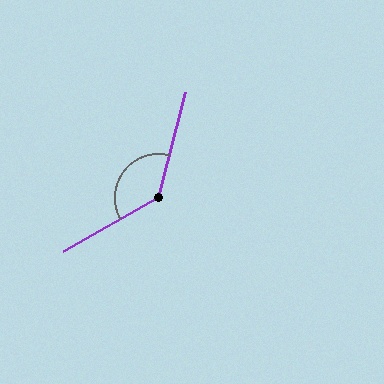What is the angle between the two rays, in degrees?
Approximately 134 degrees.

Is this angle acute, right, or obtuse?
It is obtuse.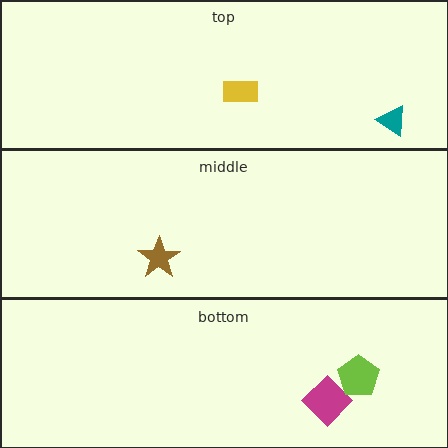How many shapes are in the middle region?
1.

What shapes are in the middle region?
The brown star.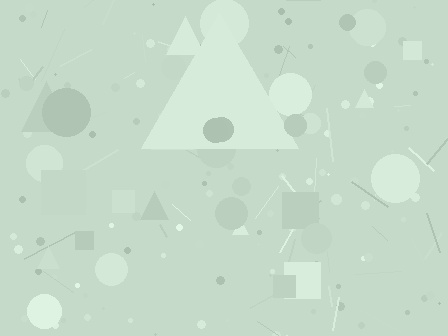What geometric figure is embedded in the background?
A triangle is embedded in the background.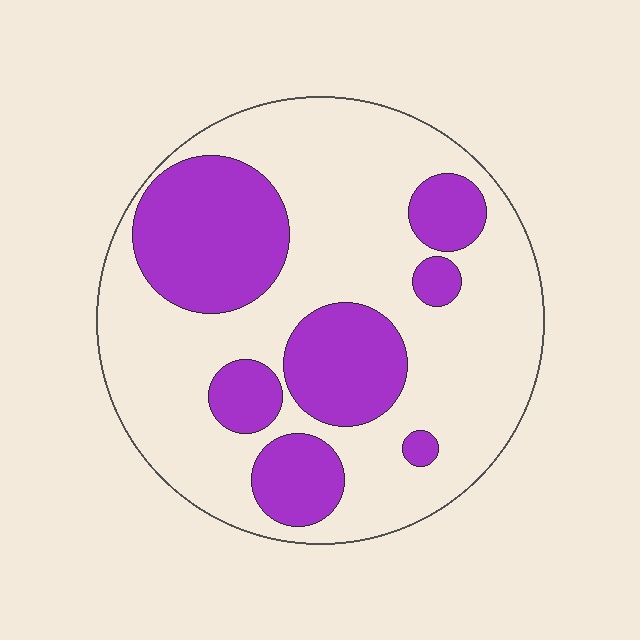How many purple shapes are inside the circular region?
7.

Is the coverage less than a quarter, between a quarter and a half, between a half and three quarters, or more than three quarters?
Between a quarter and a half.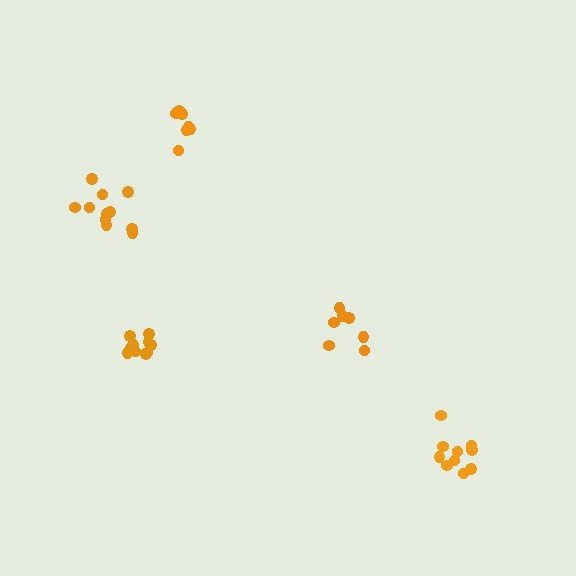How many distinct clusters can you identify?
There are 5 distinct clusters.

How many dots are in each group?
Group 1: 11 dots, Group 2: 11 dots, Group 3: 8 dots, Group 4: 10 dots, Group 5: 7 dots (47 total).